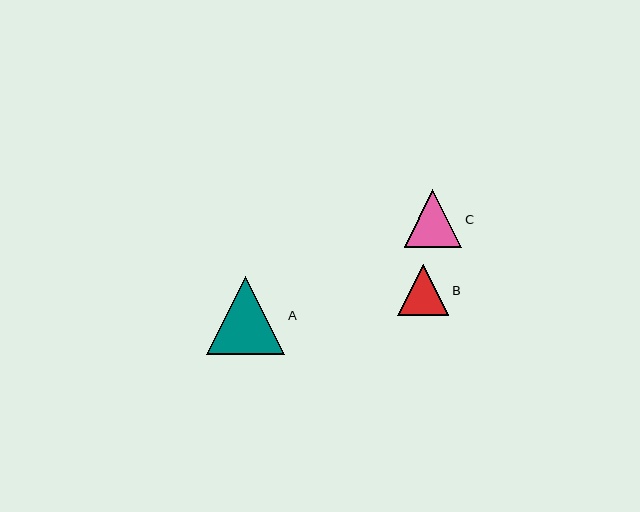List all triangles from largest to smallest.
From largest to smallest: A, C, B.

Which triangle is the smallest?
Triangle B is the smallest with a size of approximately 51 pixels.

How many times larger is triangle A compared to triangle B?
Triangle A is approximately 1.5 times the size of triangle B.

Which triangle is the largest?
Triangle A is the largest with a size of approximately 78 pixels.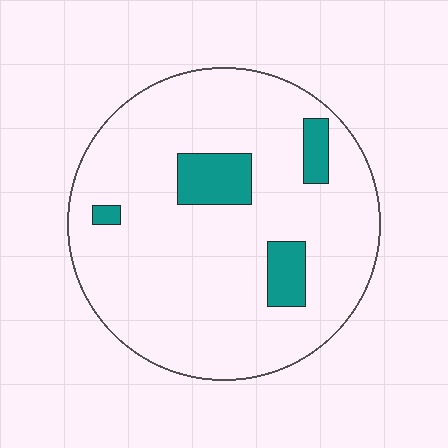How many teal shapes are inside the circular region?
4.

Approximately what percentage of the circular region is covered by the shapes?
Approximately 10%.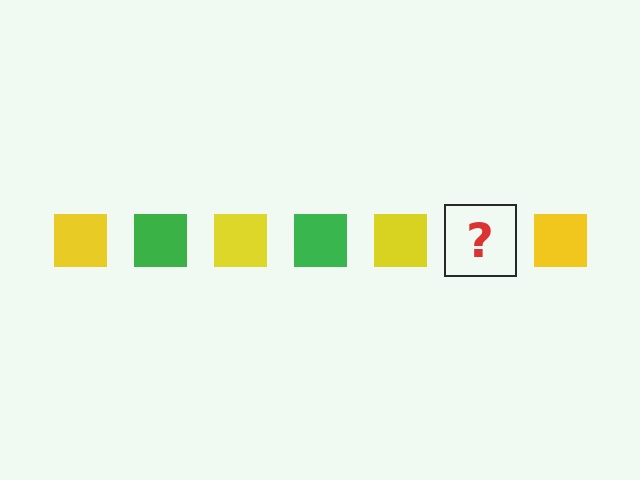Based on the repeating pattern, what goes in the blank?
The blank should be a green square.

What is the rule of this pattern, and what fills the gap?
The rule is that the pattern cycles through yellow, green squares. The gap should be filled with a green square.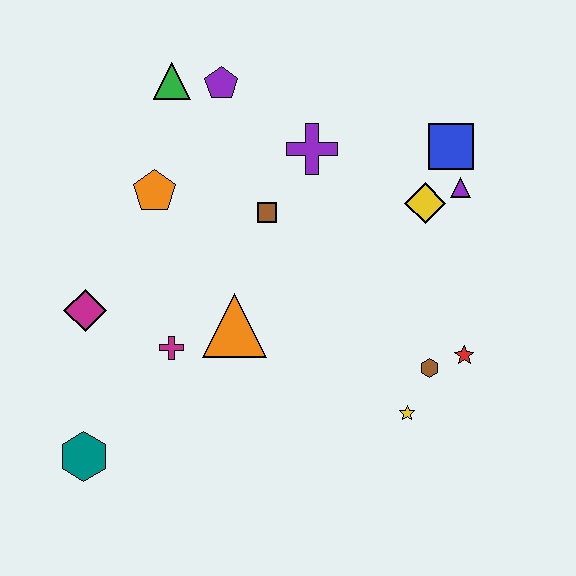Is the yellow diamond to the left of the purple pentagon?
No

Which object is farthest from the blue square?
The teal hexagon is farthest from the blue square.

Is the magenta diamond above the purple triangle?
No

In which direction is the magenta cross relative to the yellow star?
The magenta cross is to the left of the yellow star.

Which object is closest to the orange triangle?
The magenta cross is closest to the orange triangle.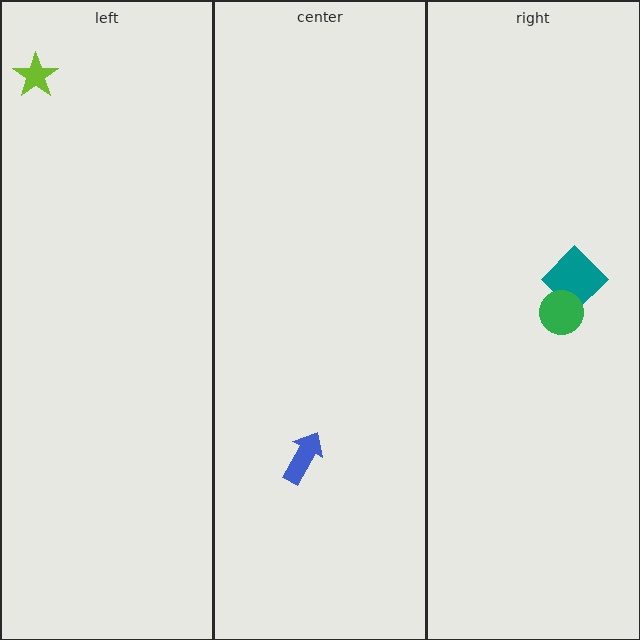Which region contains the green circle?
The right region.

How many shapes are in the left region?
1.